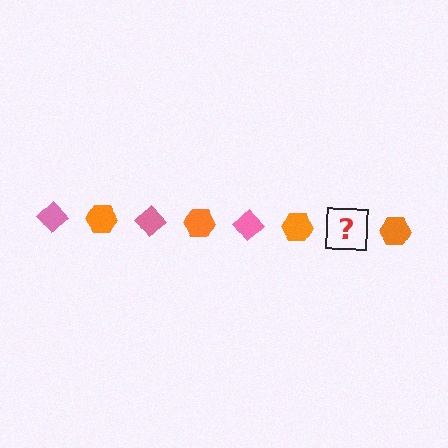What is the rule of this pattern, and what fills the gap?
The rule is that the pattern alternates between pink diamond and orange hexagon. The gap should be filled with a pink diamond.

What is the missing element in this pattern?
The missing element is a pink diamond.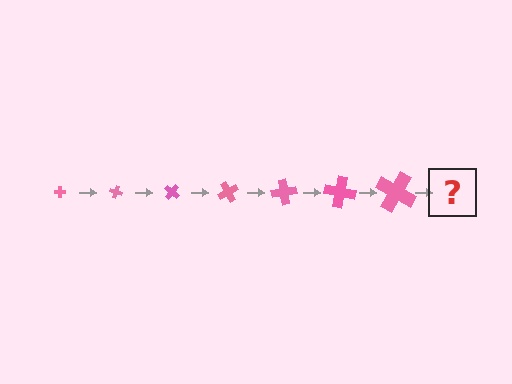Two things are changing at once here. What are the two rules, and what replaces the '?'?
The two rules are that the cross grows larger each step and it rotates 20 degrees each step. The '?' should be a cross, larger than the previous one and rotated 140 degrees from the start.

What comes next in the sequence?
The next element should be a cross, larger than the previous one and rotated 140 degrees from the start.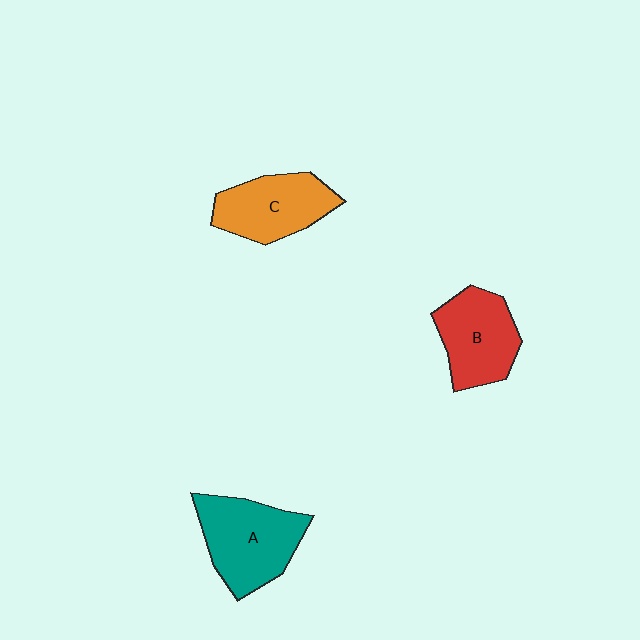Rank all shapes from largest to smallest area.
From largest to smallest: A (teal), B (red), C (orange).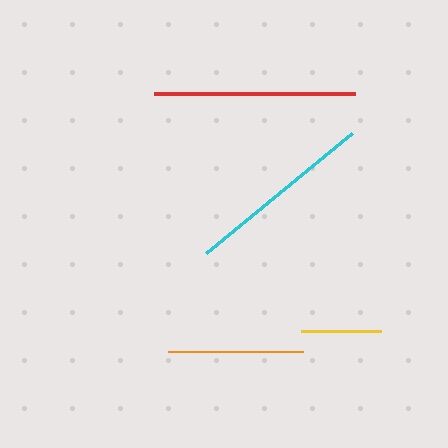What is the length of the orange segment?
The orange segment is approximately 135 pixels long.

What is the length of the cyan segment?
The cyan segment is approximately 188 pixels long.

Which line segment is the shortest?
The yellow line is the shortest at approximately 80 pixels.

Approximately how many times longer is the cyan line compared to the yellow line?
The cyan line is approximately 2.4 times the length of the yellow line.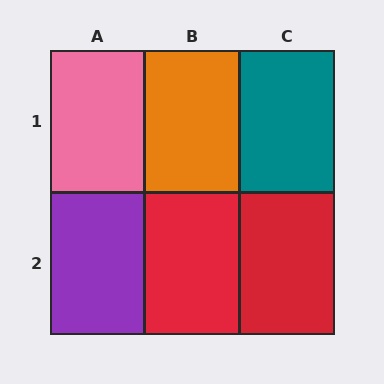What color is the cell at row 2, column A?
Purple.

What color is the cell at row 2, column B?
Red.